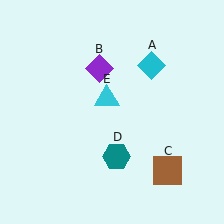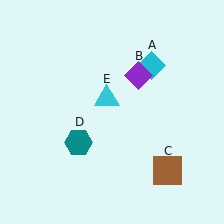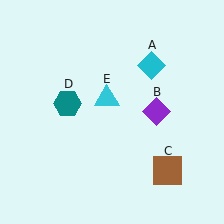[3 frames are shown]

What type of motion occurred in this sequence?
The purple diamond (object B), teal hexagon (object D) rotated clockwise around the center of the scene.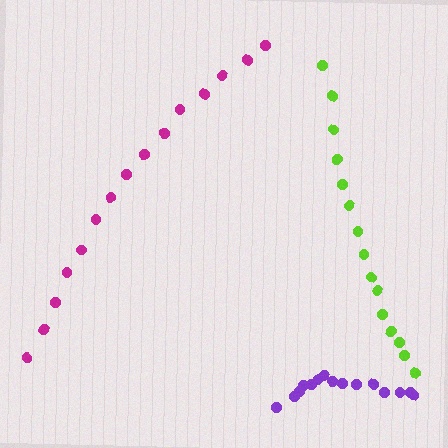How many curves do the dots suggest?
There are 3 distinct paths.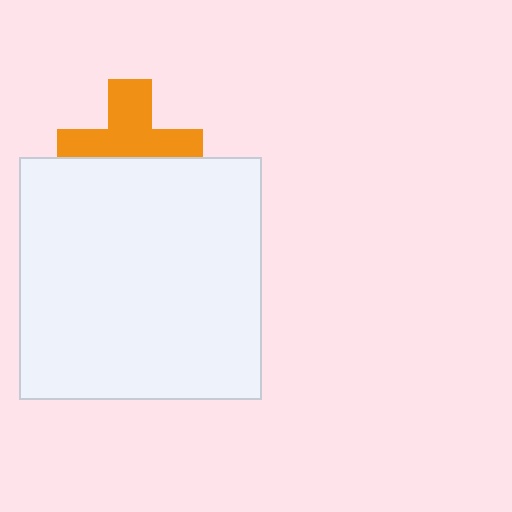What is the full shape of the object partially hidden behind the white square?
The partially hidden object is an orange cross.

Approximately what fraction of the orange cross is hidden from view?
Roughly 42% of the orange cross is hidden behind the white square.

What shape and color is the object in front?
The object in front is a white square.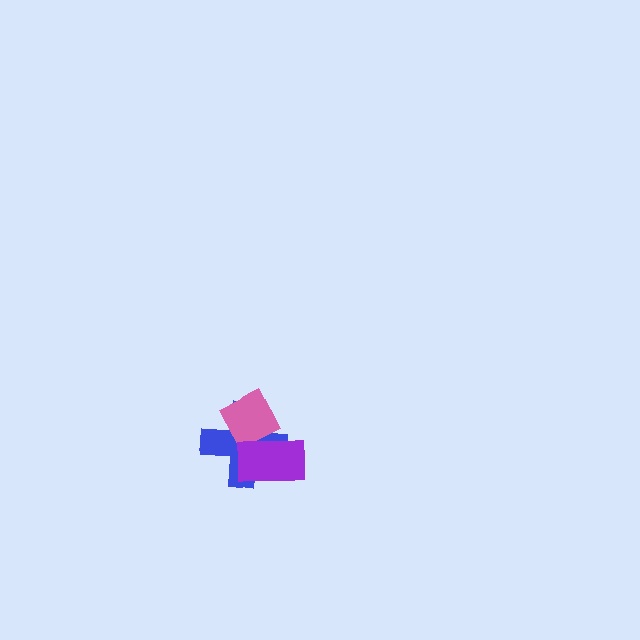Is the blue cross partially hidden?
Yes, it is partially covered by another shape.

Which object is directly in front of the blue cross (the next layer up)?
The pink diamond is directly in front of the blue cross.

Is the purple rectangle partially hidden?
No, no other shape covers it.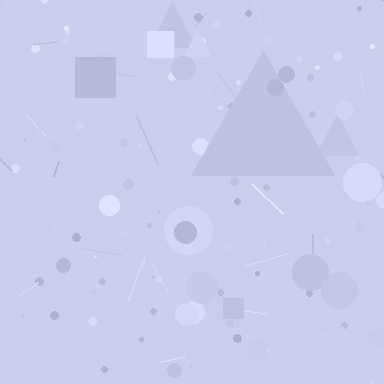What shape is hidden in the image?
A triangle is hidden in the image.